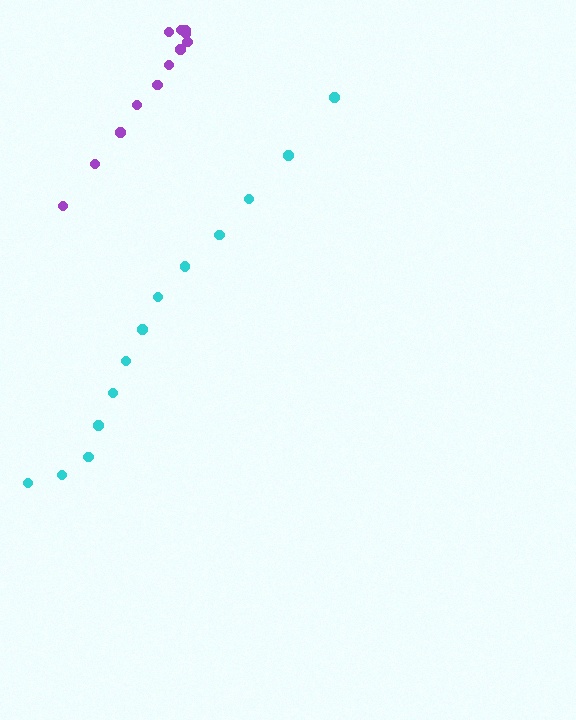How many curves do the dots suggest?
There are 2 distinct paths.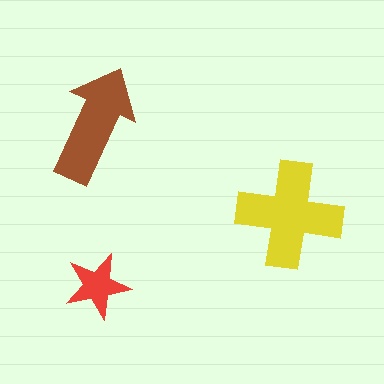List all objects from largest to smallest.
The yellow cross, the brown arrow, the red star.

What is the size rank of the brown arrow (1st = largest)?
2nd.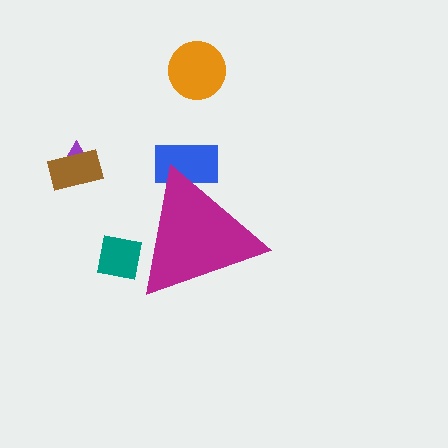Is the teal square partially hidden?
Yes, the teal square is partially hidden behind the magenta triangle.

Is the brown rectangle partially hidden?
No, the brown rectangle is fully visible.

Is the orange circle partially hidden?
No, the orange circle is fully visible.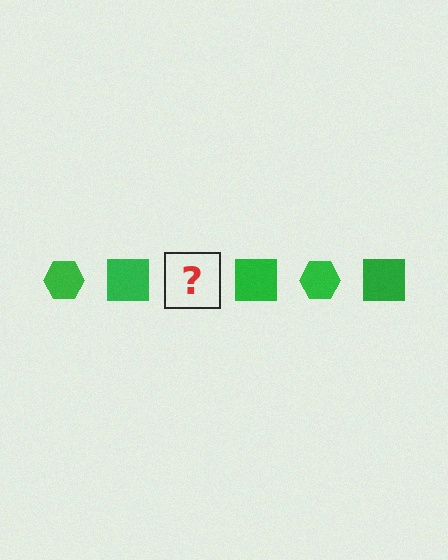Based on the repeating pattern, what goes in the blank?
The blank should be a green hexagon.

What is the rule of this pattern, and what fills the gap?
The rule is that the pattern cycles through hexagon, square shapes in green. The gap should be filled with a green hexagon.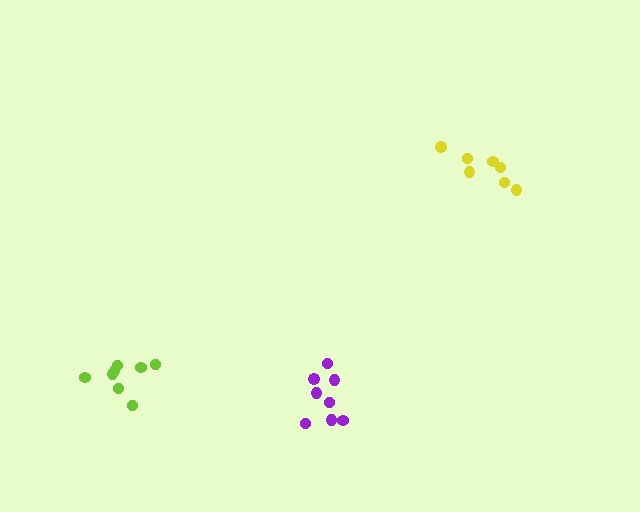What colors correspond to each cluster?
The clusters are colored: yellow, lime, purple.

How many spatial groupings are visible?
There are 3 spatial groupings.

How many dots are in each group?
Group 1: 7 dots, Group 2: 8 dots, Group 3: 8 dots (23 total).